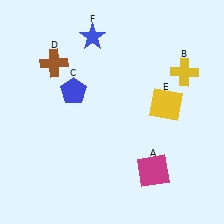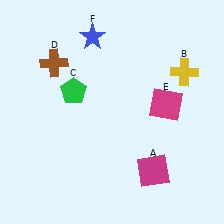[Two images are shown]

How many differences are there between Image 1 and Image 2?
There are 2 differences between the two images.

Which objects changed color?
C changed from blue to green. E changed from yellow to magenta.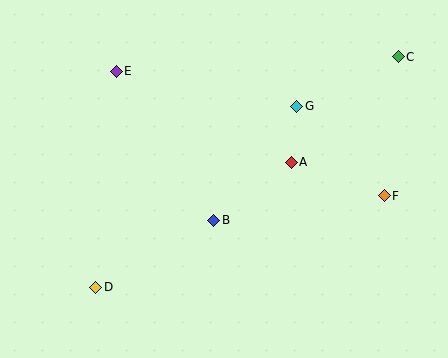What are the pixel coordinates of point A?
Point A is at (291, 162).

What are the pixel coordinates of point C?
Point C is at (398, 57).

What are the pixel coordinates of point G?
Point G is at (297, 106).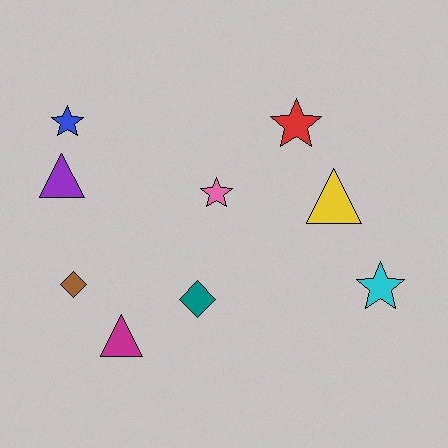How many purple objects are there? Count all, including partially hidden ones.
There is 1 purple object.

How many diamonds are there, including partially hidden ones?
There are 2 diamonds.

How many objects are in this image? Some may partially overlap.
There are 9 objects.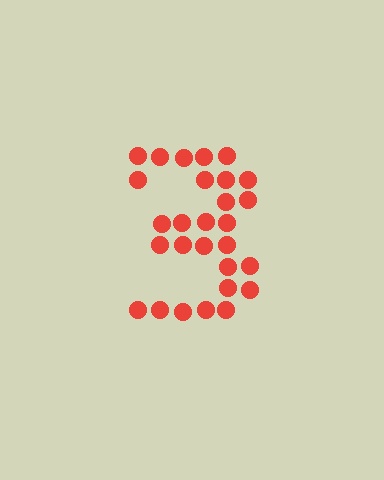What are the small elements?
The small elements are circles.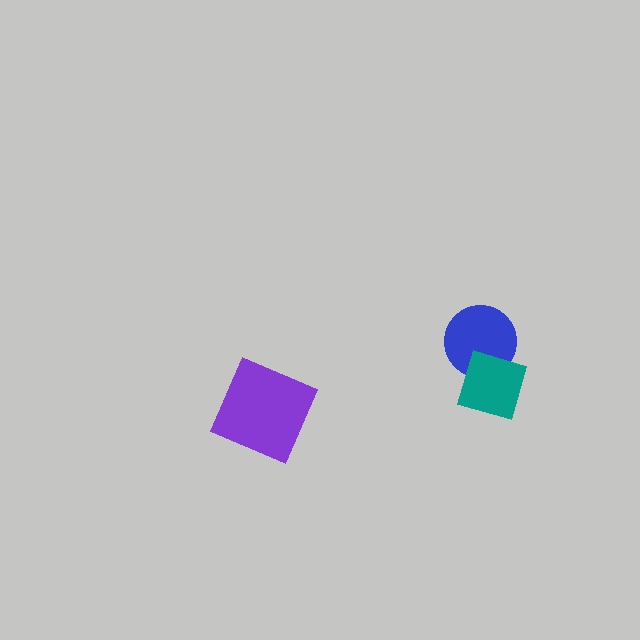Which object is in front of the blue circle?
The teal diamond is in front of the blue circle.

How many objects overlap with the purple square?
0 objects overlap with the purple square.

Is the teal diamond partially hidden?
No, no other shape covers it.